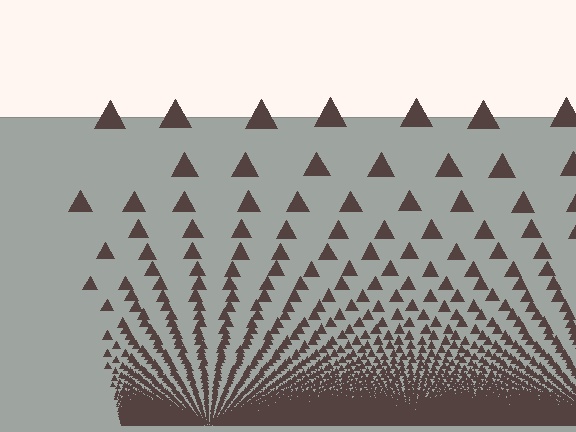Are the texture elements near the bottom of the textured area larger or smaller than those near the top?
Smaller. The gradient is inverted — elements near the bottom are smaller and denser.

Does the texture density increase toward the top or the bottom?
Density increases toward the bottom.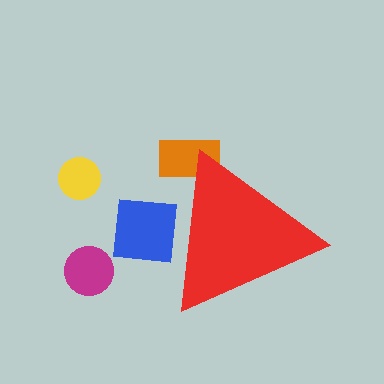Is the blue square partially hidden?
Yes, the blue square is partially hidden behind the red triangle.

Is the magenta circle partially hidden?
No, the magenta circle is fully visible.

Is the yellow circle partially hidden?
No, the yellow circle is fully visible.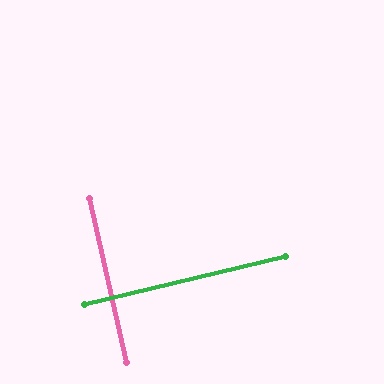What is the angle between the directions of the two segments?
Approximately 89 degrees.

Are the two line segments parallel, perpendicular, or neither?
Perpendicular — they meet at approximately 89°.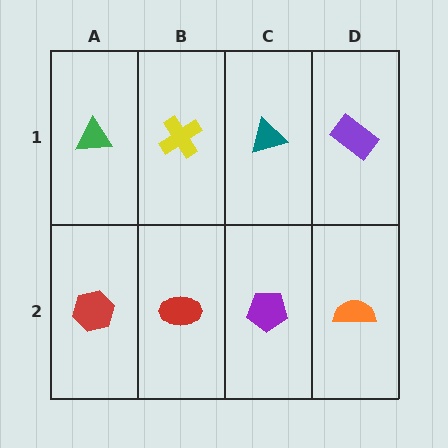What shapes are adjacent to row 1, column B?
A red ellipse (row 2, column B), a green triangle (row 1, column A), a teal triangle (row 1, column C).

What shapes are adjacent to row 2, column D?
A purple rectangle (row 1, column D), a purple pentagon (row 2, column C).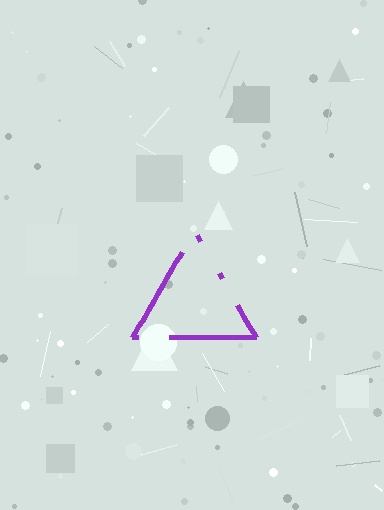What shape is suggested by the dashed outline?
The dashed outline suggests a triangle.